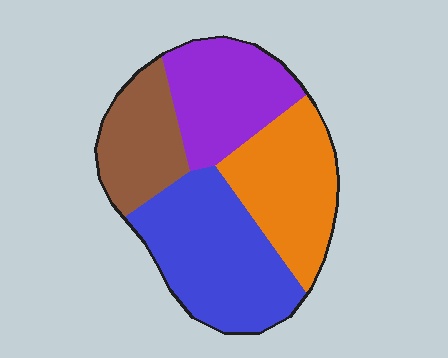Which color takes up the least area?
Brown, at roughly 20%.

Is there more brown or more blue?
Blue.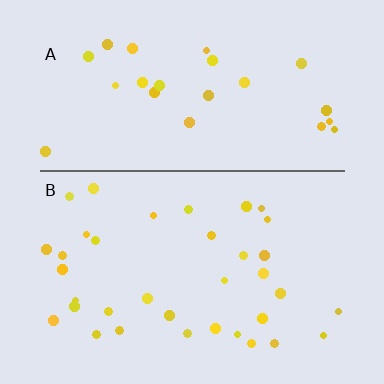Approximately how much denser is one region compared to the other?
Approximately 1.4× — region B over region A.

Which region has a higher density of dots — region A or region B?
B (the bottom).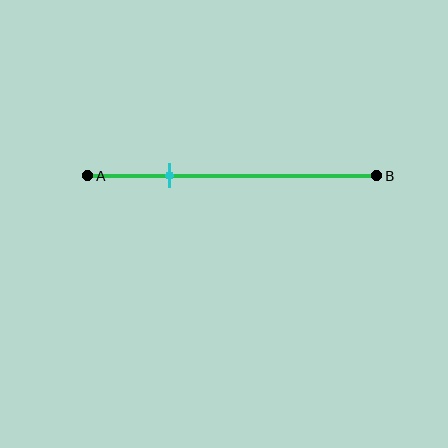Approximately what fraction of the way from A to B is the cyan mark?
The cyan mark is approximately 30% of the way from A to B.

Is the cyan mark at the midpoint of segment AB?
No, the mark is at about 30% from A, not at the 50% midpoint.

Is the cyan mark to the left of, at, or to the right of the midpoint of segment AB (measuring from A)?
The cyan mark is to the left of the midpoint of segment AB.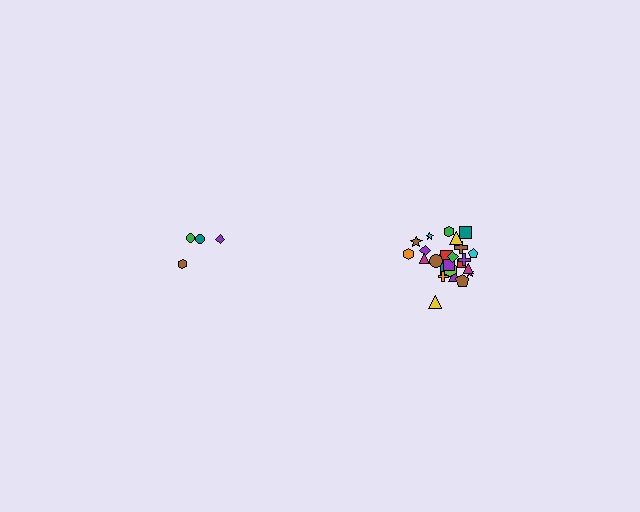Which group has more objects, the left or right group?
The right group.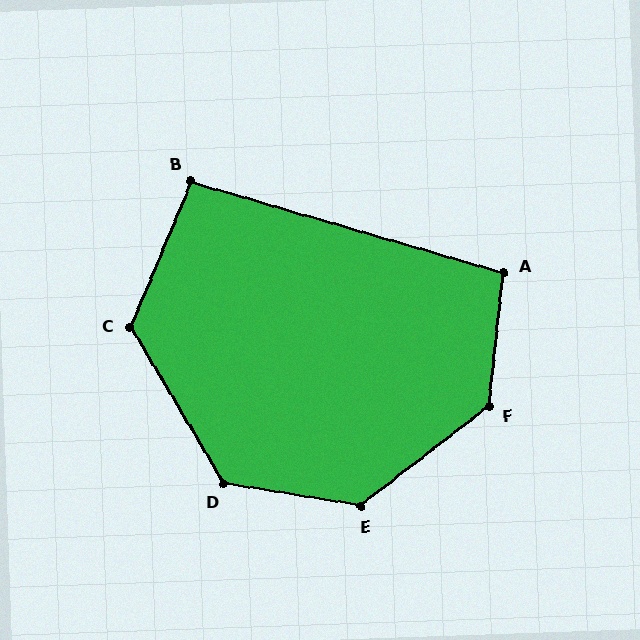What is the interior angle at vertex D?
Approximately 130 degrees (obtuse).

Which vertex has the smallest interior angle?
B, at approximately 96 degrees.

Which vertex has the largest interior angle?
F, at approximately 134 degrees.